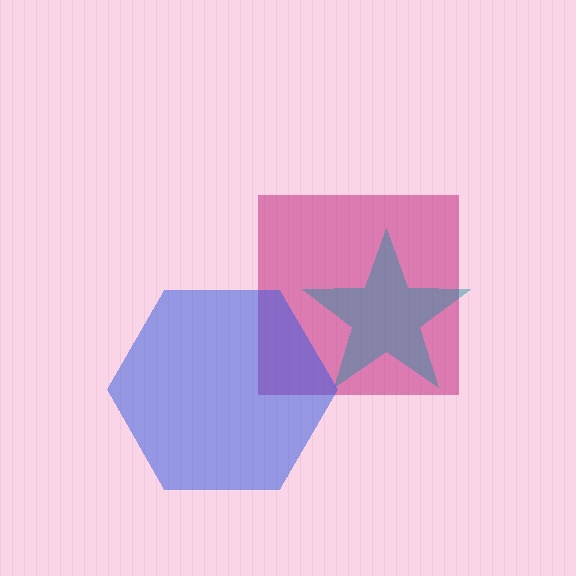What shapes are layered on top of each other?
The layered shapes are: a magenta square, a teal star, a blue hexagon.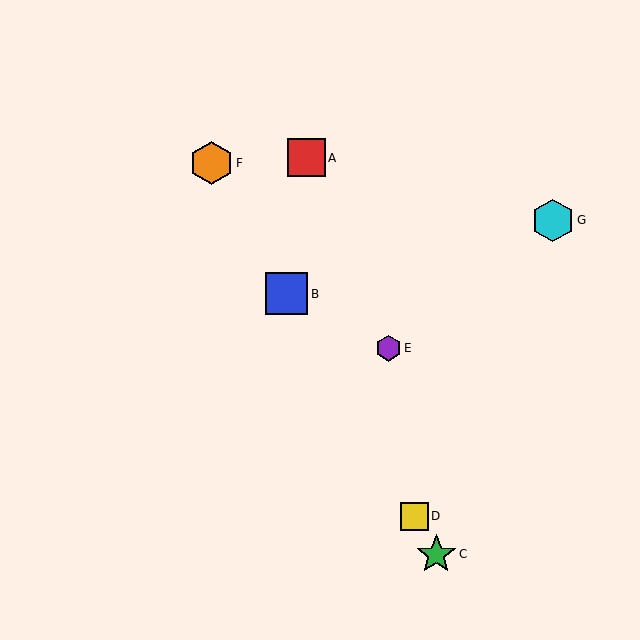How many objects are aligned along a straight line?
4 objects (B, C, D, F) are aligned along a straight line.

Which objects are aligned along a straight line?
Objects B, C, D, F are aligned along a straight line.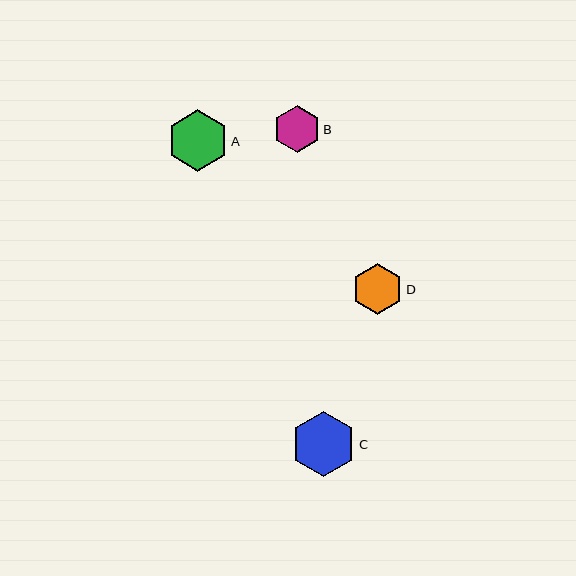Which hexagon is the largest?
Hexagon C is the largest with a size of approximately 64 pixels.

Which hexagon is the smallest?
Hexagon B is the smallest with a size of approximately 47 pixels.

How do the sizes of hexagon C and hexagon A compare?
Hexagon C and hexagon A are approximately the same size.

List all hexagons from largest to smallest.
From largest to smallest: C, A, D, B.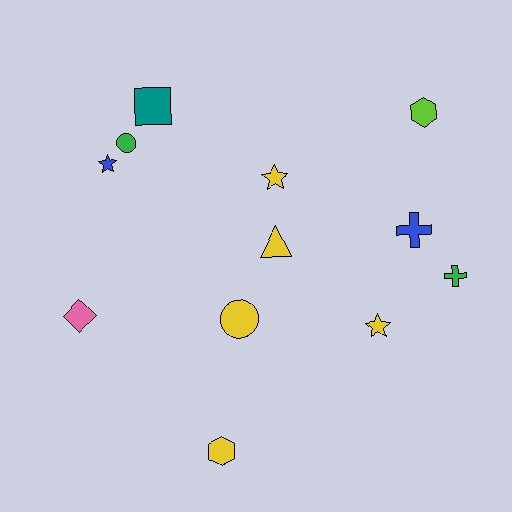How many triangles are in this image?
There is 1 triangle.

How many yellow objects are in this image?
There are 5 yellow objects.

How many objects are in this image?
There are 12 objects.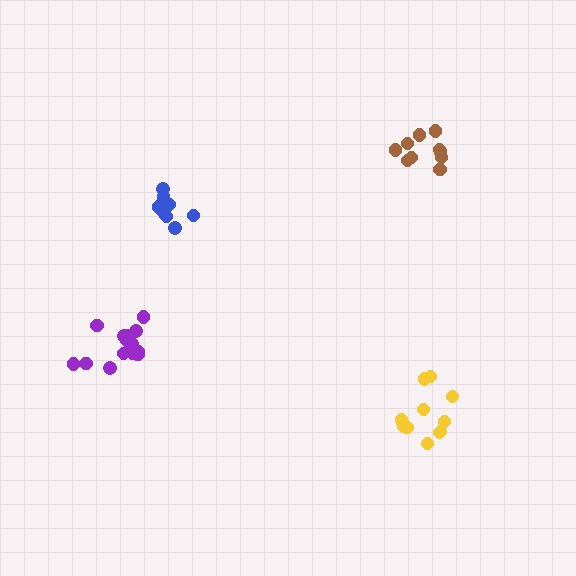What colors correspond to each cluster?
The clusters are colored: yellow, brown, blue, purple.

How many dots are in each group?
Group 1: 12 dots, Group 2: 10 dots, Group 3: 10 dots, Group 4: 14 dots (46 total).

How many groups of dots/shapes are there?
There are 4 groups.